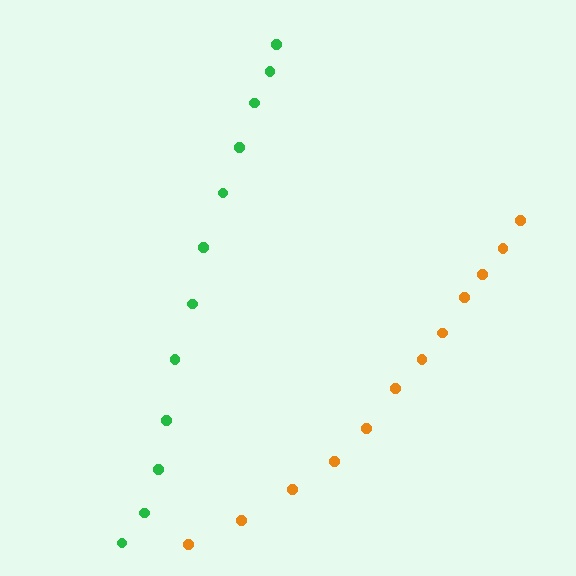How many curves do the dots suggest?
There are 2 distinct paths.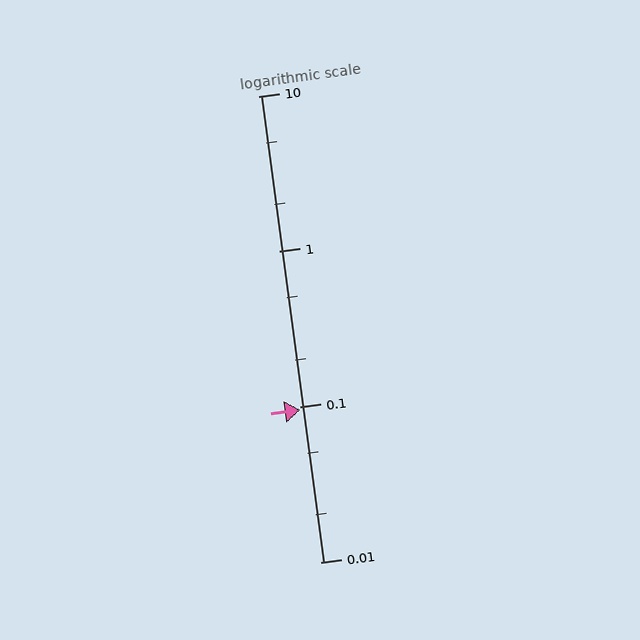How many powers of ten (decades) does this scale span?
The scale spans 3 decades, from 0.01 to 10.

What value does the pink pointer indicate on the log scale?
The pointer indicates approximately 0.095.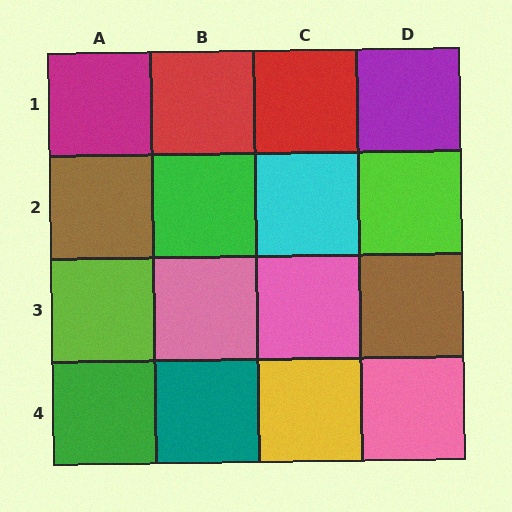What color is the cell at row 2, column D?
Lime.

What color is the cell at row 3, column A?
Lime.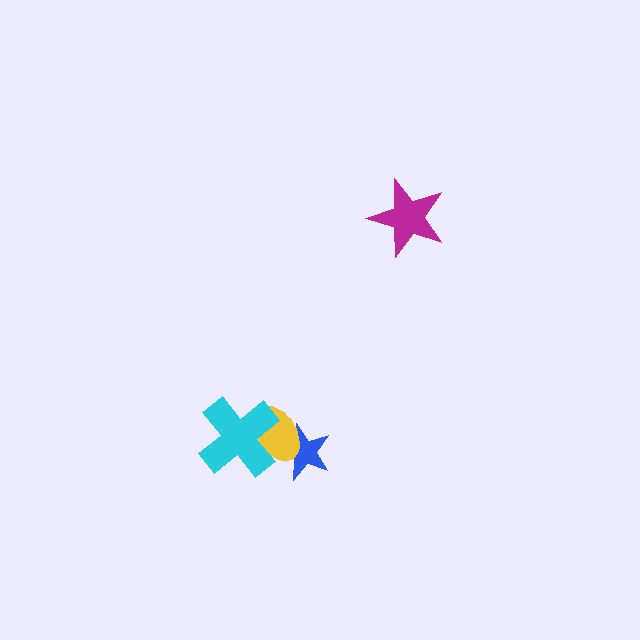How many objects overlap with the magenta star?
0 objects overlap with the magenta star.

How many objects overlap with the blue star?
1 object overlaps with the blue star.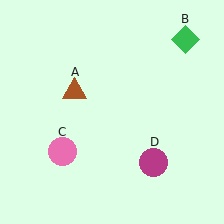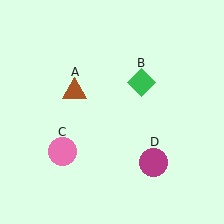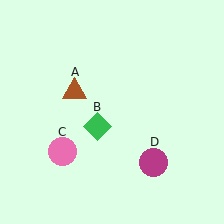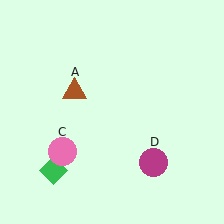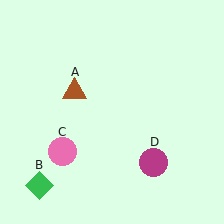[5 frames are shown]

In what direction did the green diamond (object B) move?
The green diamond (object B) moved down and to the left.